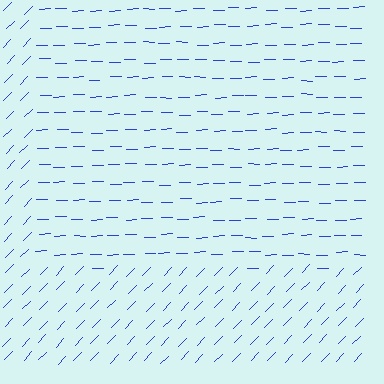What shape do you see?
I see a rectangle.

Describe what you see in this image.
The image is filled with small blue line segments. A rectangle region in the image has lines oriented differently from the surrounding lines, creating a visible texture boundary.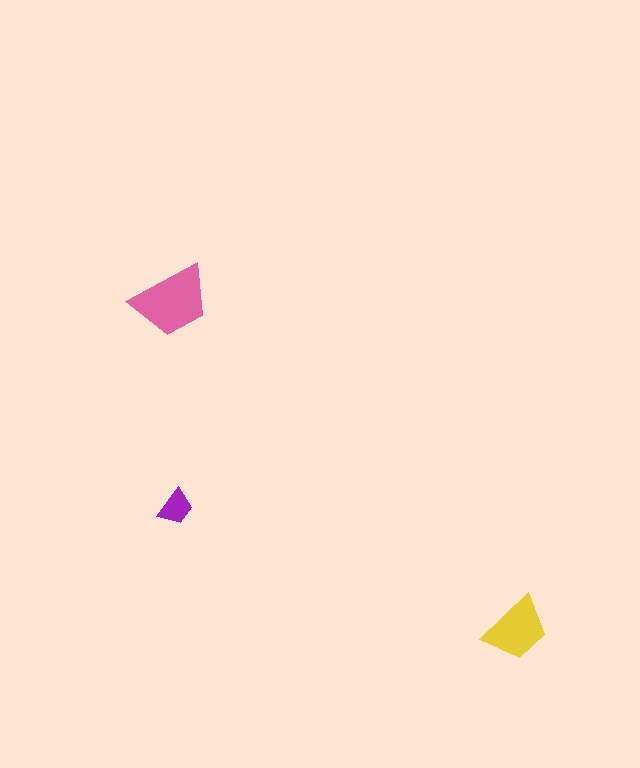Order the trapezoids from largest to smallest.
the pink one, the yellow one, the purple one.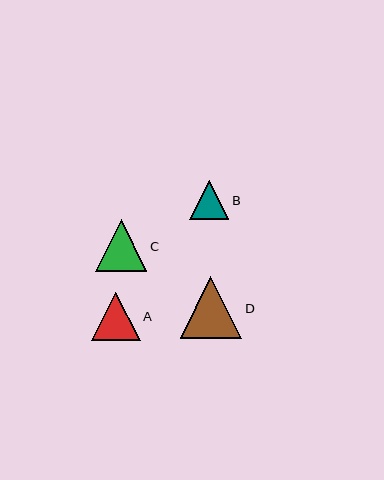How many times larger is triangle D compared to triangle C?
Triangle D is approximately 1.2 times the size of triangle C.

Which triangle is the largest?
Triangle D is the largest with a size of approximately 61 pixels.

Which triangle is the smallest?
Triangle B is the smallest with a size of approximately 39 pixels.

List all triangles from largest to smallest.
From largest to smallest: D, C, A, B.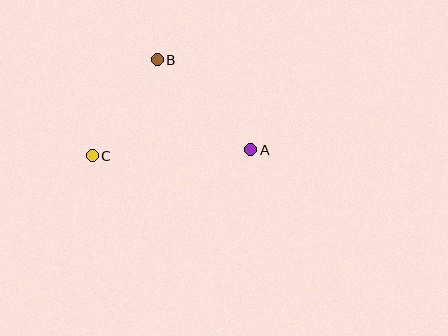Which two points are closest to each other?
Points B and C are closest to each other.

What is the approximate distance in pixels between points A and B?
The distance between A and B is approximately 130 pixels.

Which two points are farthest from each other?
Points A and C are farthest from each other.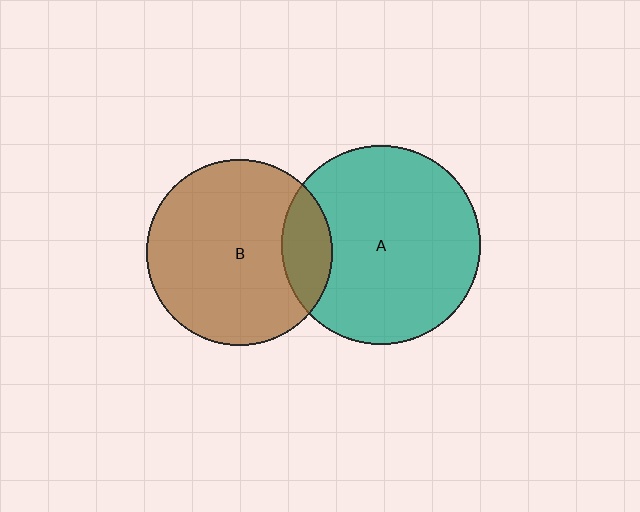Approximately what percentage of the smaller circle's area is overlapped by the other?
Approximately 15%.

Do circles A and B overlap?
Yes.